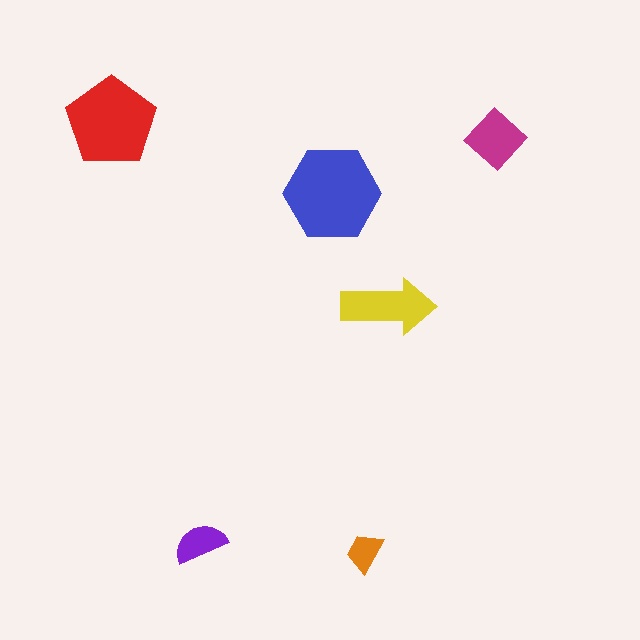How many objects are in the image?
There are 6 objects in the image.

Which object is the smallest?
The orange trapezoid.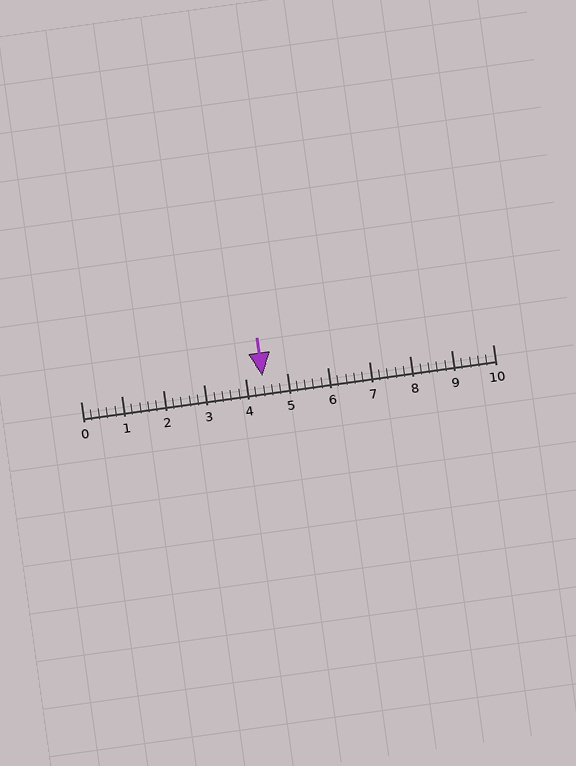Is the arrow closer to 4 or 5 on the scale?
The arrow is closer to 4.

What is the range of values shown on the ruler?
The ruler shows values from 0 to 10.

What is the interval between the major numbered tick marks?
The major tick marks are spaced 1 units apart.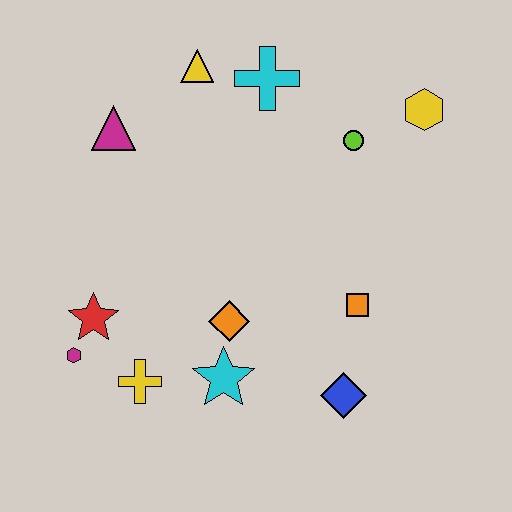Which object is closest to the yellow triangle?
The cyan cross is closest to the yellow triangle.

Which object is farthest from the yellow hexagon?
The magenta hexagon is farthest from the yellow hexagon.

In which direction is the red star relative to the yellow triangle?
The red star is below the yellow triangle.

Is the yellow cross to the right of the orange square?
No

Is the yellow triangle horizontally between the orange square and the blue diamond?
No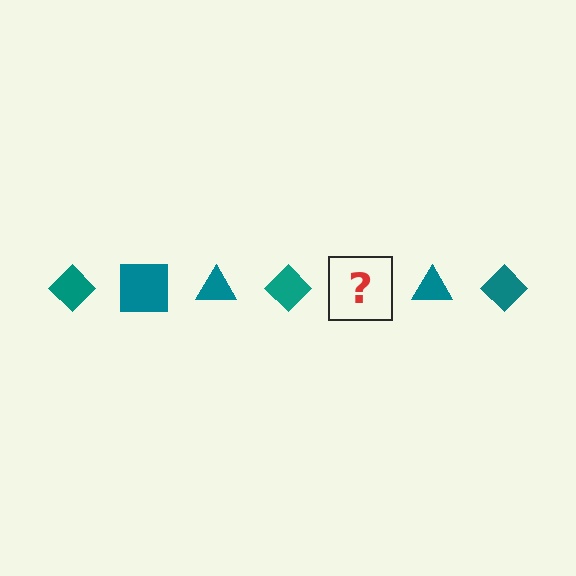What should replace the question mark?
The question mark should be replaced with a teal square.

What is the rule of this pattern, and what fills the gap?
The rule is that the pattern cycles through diamond, square, triangle shapes in teal. The gap should be filled with a teal square.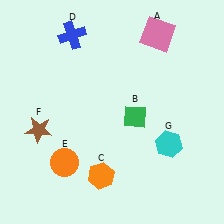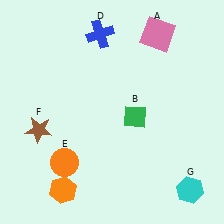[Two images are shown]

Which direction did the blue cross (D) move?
The blue cross (D) moved right.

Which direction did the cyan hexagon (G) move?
The cyan hexagon (G) moved down.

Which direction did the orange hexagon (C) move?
The orange hexagon (C) moved left.